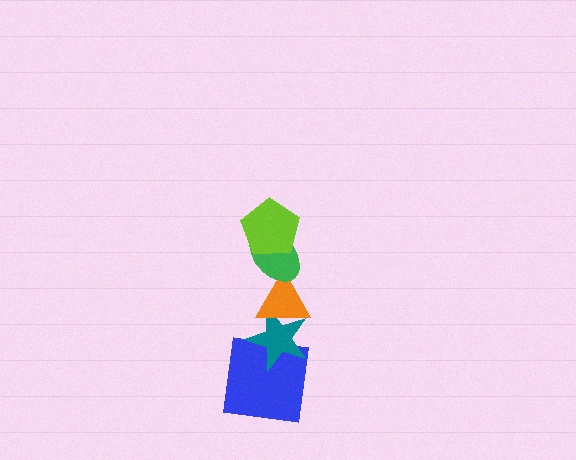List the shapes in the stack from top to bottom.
From top to bottom: the lime pentagon, the green ellipse, the orange triangle, the teal star, the blue square.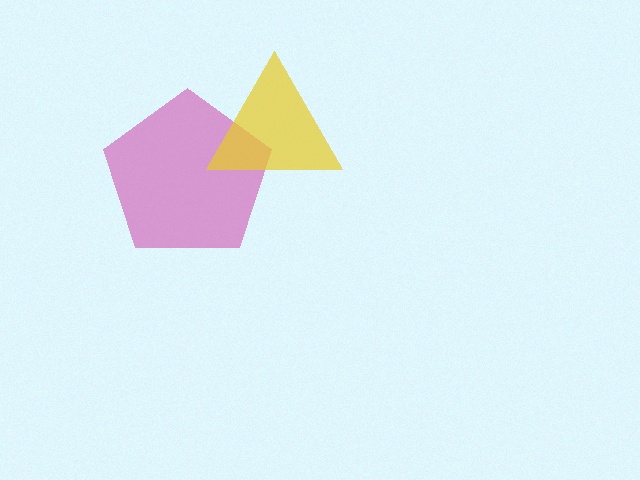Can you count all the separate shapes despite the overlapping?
Yes, there are 2 separate shapes.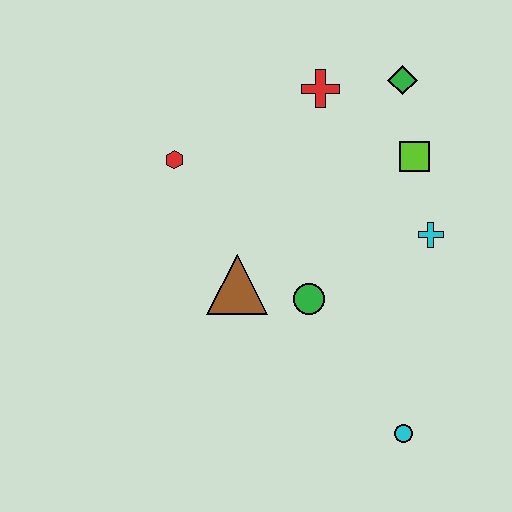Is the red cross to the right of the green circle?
Yes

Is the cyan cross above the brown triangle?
Yes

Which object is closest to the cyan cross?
The lime square is closest to the cyan cross.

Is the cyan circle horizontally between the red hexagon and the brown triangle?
No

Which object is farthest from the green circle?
The green diamond is farthest from the green circle.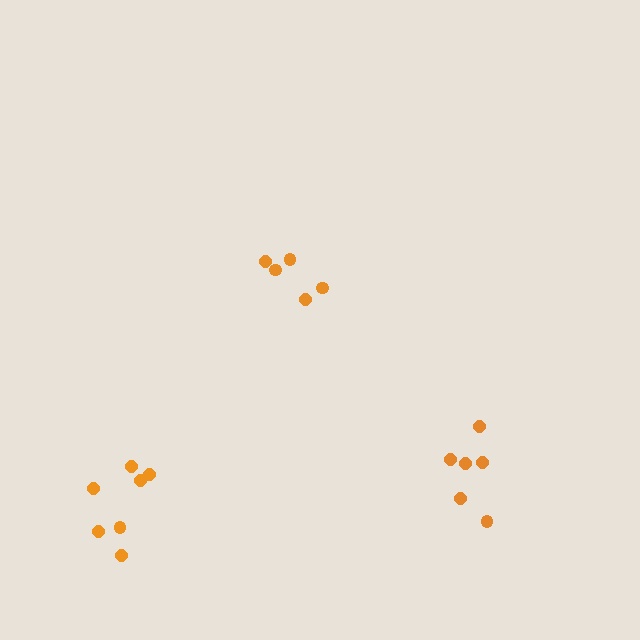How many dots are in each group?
Group 1: 7 dots, Group 2: 6 dots, Group 3: 5 dots (18 total).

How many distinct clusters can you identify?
There are 3 distinct clusters.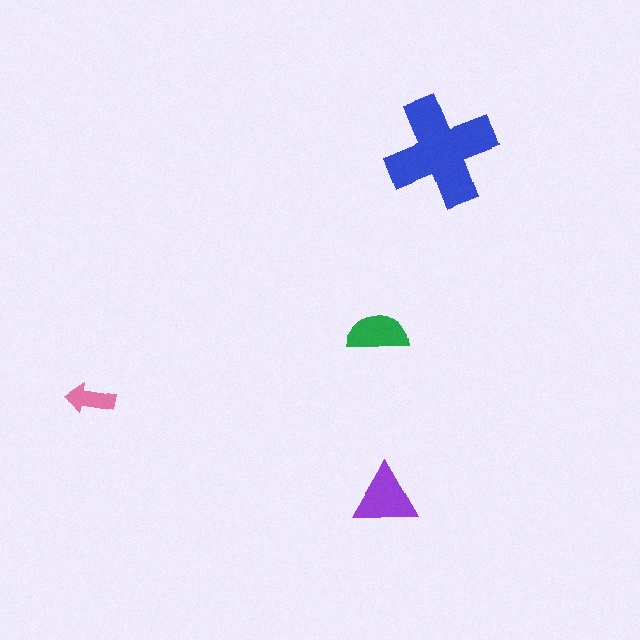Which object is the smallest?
The pink arrow.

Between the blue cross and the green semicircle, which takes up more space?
The blue cross.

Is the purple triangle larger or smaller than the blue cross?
Smaller.